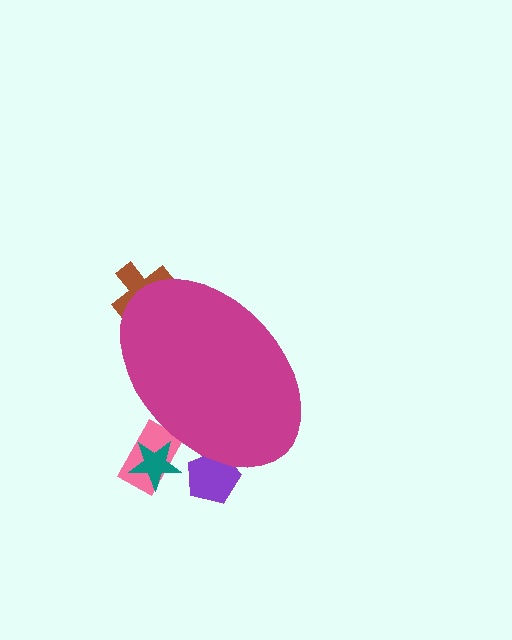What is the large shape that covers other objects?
A magenta ellipse.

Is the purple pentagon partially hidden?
Yes, the purple pentagon is partially hidden behind the magenta ellipse.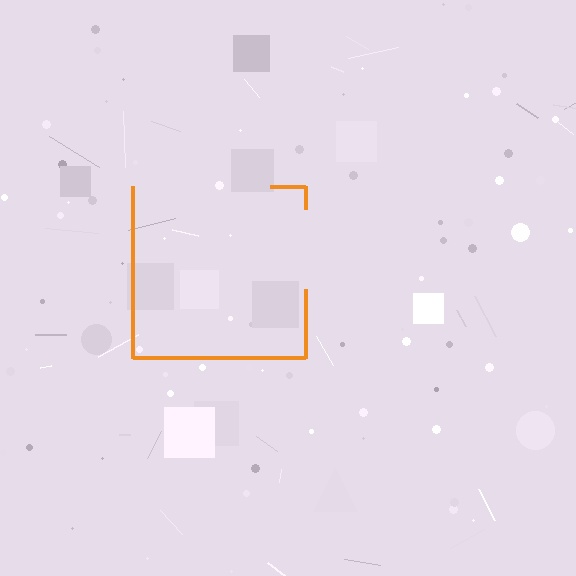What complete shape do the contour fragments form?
The contour fragments form a square.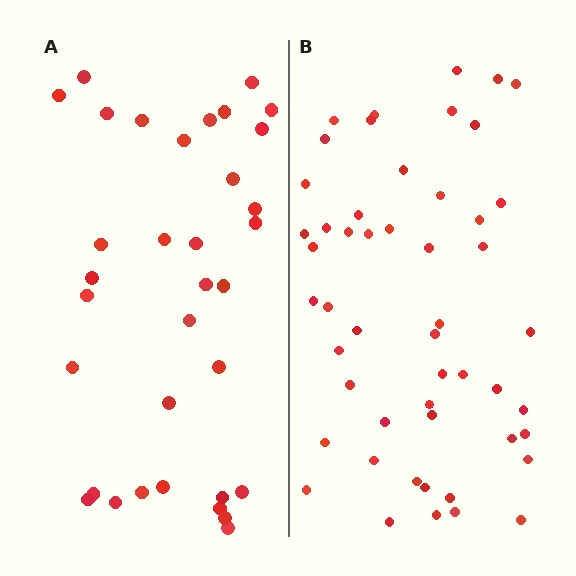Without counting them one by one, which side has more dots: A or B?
Region B (the right region) has more dots.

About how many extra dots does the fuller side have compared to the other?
Region B has approximately 15 more dots than region A.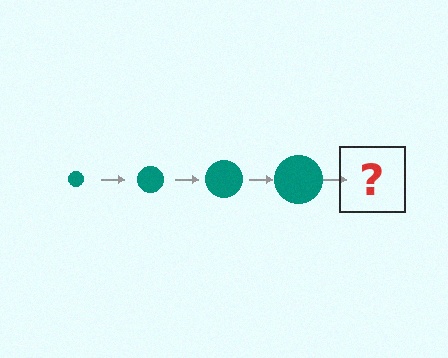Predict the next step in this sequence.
The next step is a teal circle, larger than the previous one.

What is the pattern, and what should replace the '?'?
The pattern is that the circle gets progressively larger each step. The '?' should be a teal circle, larger than the previous one.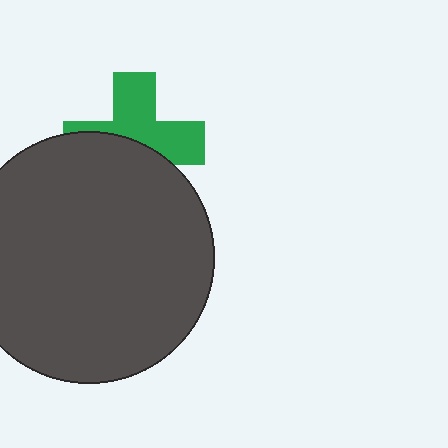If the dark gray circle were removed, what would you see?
You would see the complete green cross.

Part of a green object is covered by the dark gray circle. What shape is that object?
It is a cross.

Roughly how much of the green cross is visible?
About half of it is visible (roughly 53%).